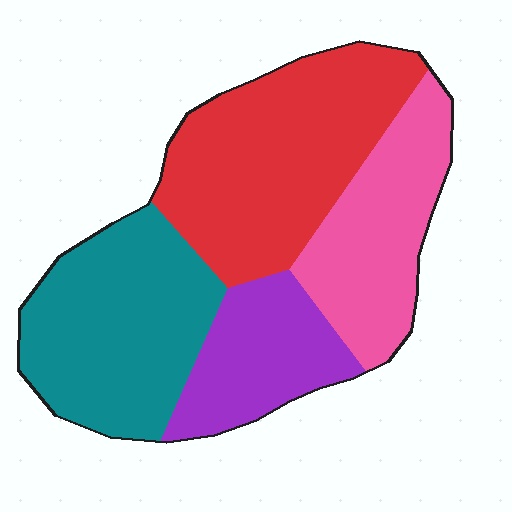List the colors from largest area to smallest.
From largest to smallest: red, teal, pink, purple.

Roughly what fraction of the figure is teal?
Teal covers around 30% of the figure.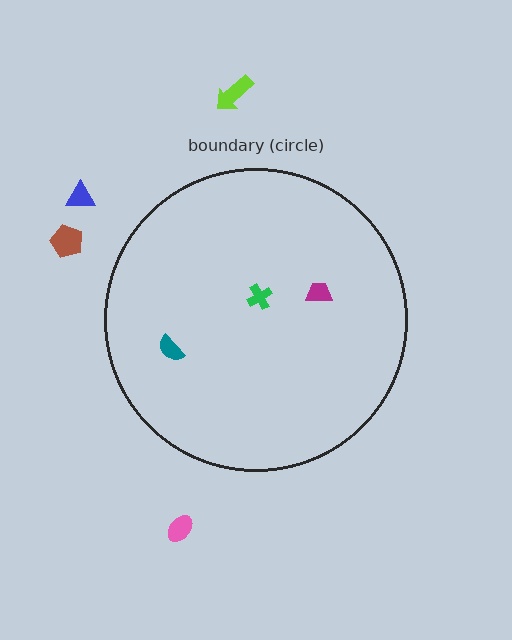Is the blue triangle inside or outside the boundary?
Outside.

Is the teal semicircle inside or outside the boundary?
Inside.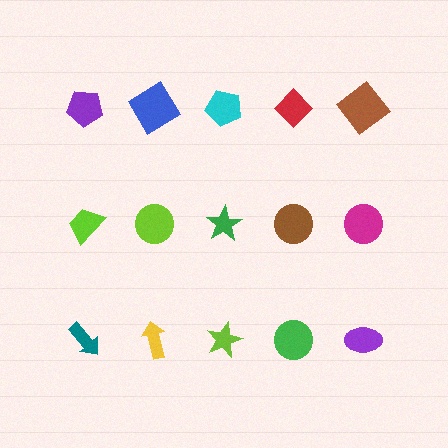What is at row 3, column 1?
A teal arrow.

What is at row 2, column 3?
A green star.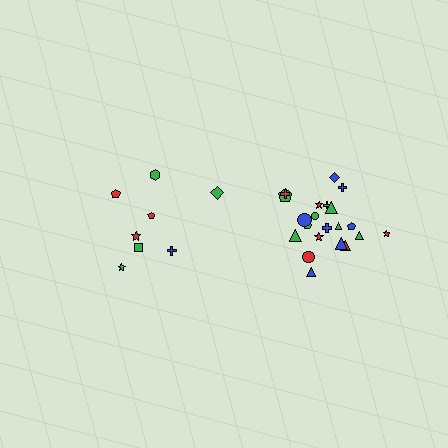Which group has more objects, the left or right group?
The right group.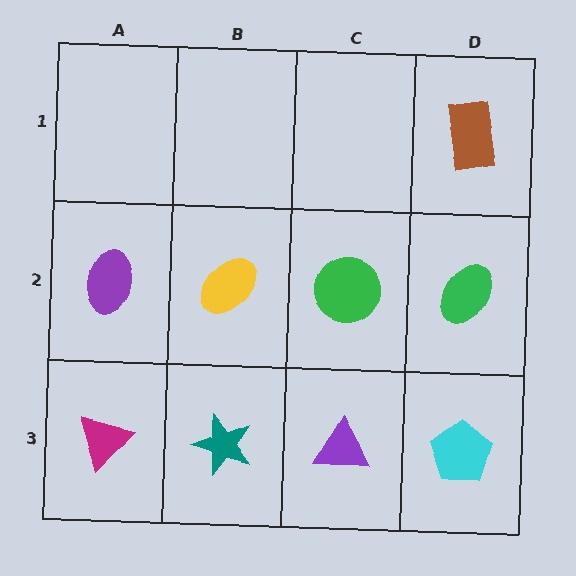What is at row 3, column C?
A purple triangle.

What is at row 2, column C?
A green circle.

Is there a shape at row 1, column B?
No, that cell is empty.